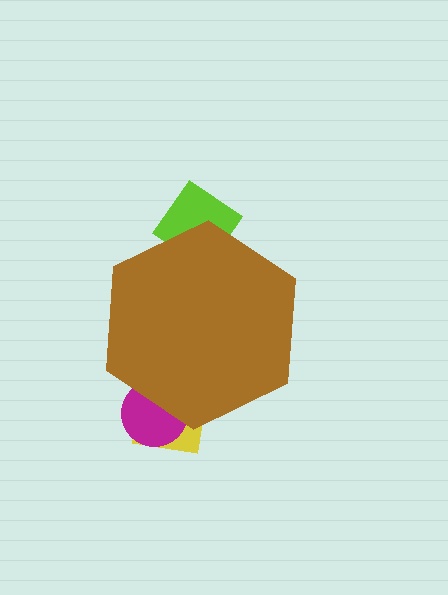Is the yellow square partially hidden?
Yes, the yellow square is partially hidden behind the brown hexagon.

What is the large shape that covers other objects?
A brown hexagon.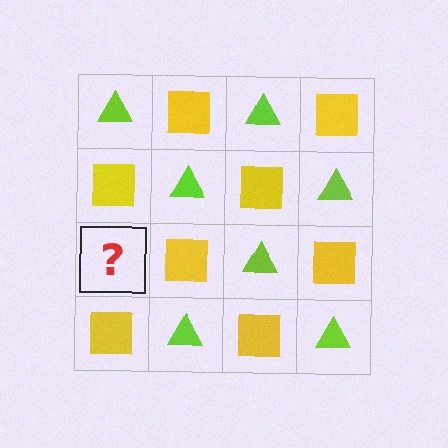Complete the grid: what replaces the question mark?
The question mark should be replaced with a lime triangle.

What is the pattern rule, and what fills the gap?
The rule is that it alternates lime triangle and yellow square in a checkerboard pattern. The gap should be filled with a lime triangle.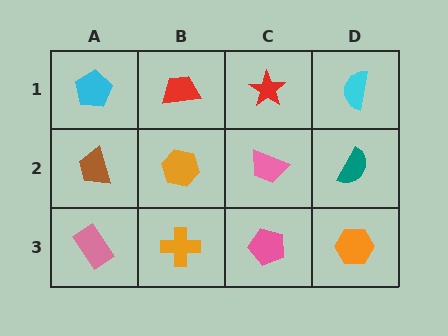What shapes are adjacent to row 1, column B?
An orange hexagon (row 2, column B), a cyan pentagon (row 1, column A), a red star (row 1, column C).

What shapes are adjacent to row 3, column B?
An orange hexagon (row 2, column B), a pink rectangle (row 3, column A), a pink pentagon (row 3, column C).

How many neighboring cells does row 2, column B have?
4.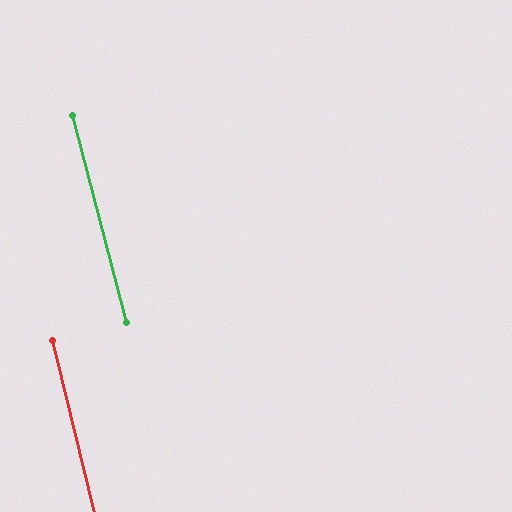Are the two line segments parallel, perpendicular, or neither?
Parallel — their directions differ by only 1.0°.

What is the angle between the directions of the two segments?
Approximately 1 degree.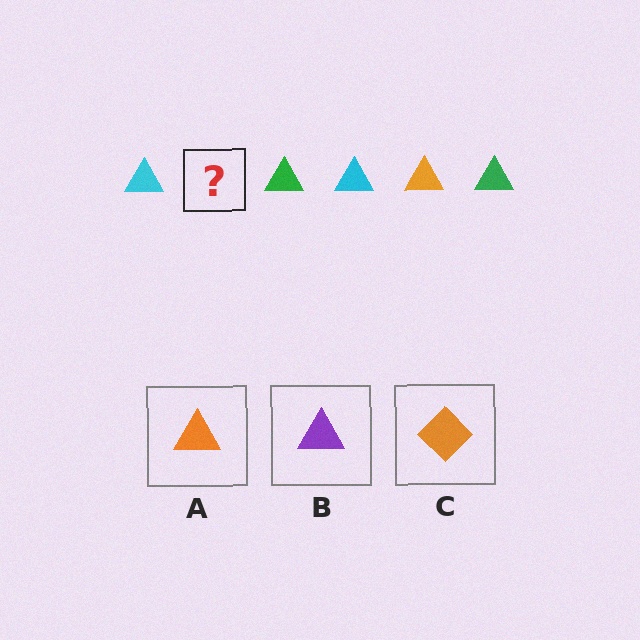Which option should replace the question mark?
Option A.